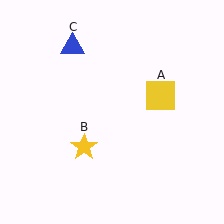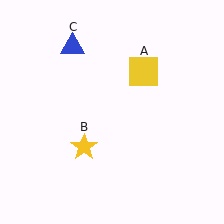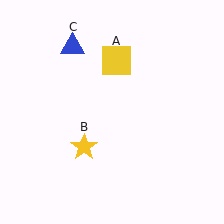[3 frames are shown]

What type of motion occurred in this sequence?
The yellow square (object A) rotated counterclockwise around the center of the scene.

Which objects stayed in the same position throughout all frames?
Yellow star (object B) and blue triangle (object C) remained stationary.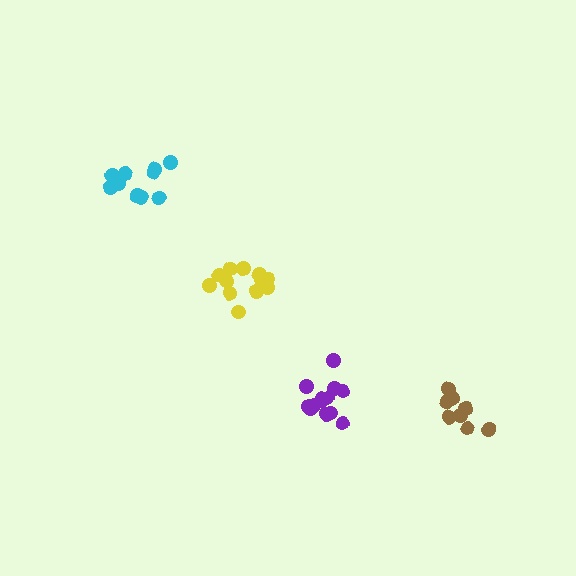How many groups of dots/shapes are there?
There are 4 groups.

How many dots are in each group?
Group 1: 13 dots, Group 2: 10 dots, Group 3: 8 dots, Group 4: 13 dots (44 total).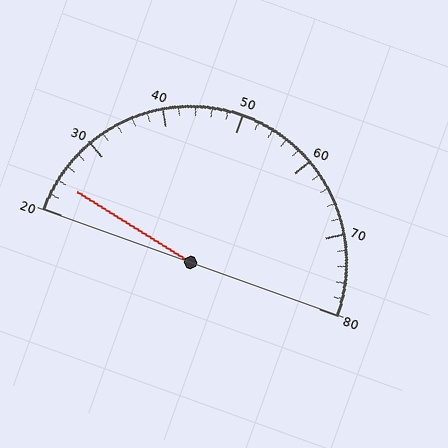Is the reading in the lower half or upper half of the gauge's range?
The reading is in the lower half of the range (20 to 80).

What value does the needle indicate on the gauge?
The needle indicates approximately 24.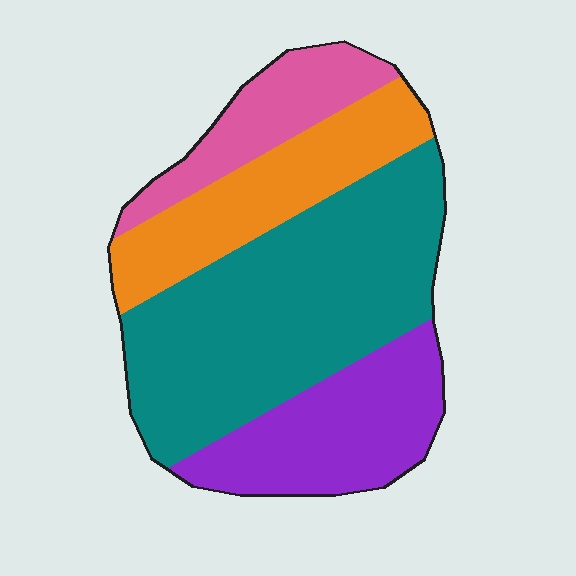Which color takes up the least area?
Pink, at roughly 15%.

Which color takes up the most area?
Teal, at roughly 45%.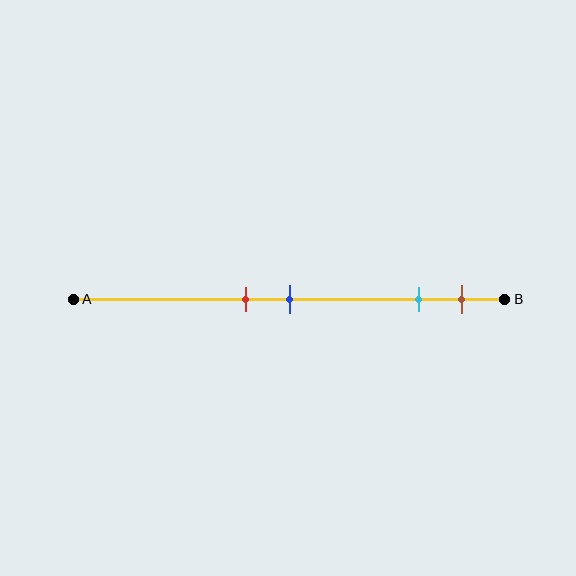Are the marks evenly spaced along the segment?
No, the marks are not evenly spaced.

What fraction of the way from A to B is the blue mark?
The blue mark is approximately 50% (0.5) of the way from A to B.